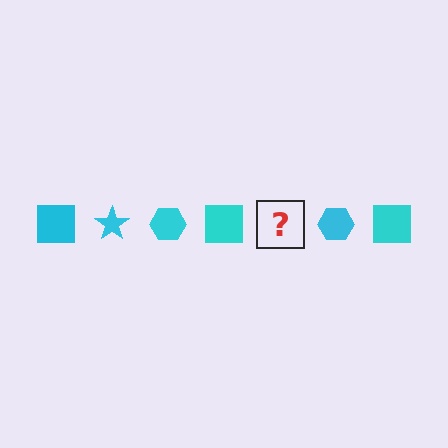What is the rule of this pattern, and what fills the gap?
The rule is that the pattern cycles through square, star, hexagon shapes in cyan. The gap should be filled with a cyan star.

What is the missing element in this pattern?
The missing element is a cyan star.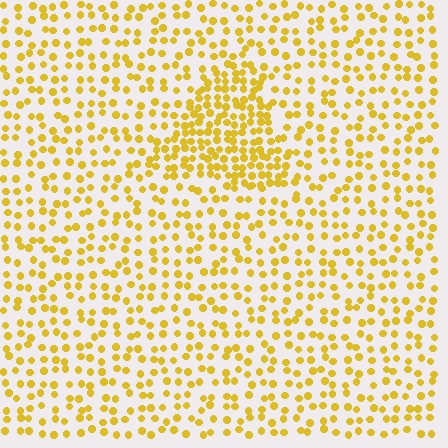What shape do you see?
I see a triangle.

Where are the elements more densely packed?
The elements are more densely packed inside the triangle boundary.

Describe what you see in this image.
The image contains small yellow elements arranged at two different densities. A triangle-shaped region is visible where the elements are more densely packed than the surrounding area.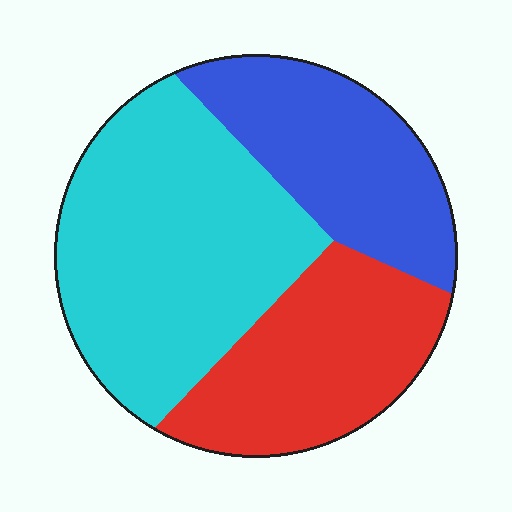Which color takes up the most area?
Cyan, at roughly 45%.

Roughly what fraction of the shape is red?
Red takes up about one quarter (1/4) of the shape.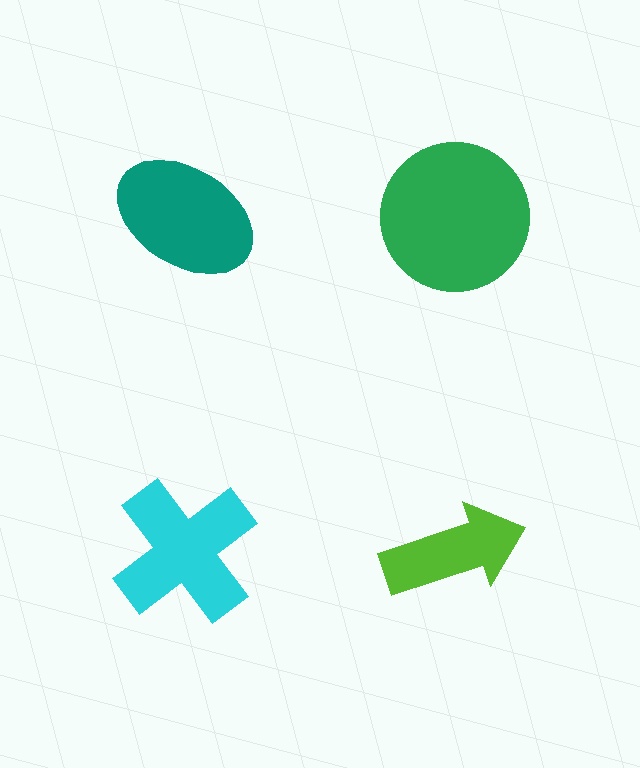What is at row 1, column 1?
A teal ellipse.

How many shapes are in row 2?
2 shapes.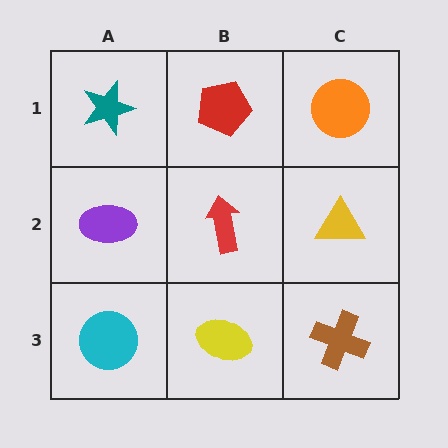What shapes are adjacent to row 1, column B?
A red arrow (row 2, column B), a teal star (row 1, column A), an orange circle (row 1, column C).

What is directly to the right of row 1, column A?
A red pentagon.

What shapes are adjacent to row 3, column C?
A yellow triangle (row 2, column C), a yellow ellipse (row 3, column B).